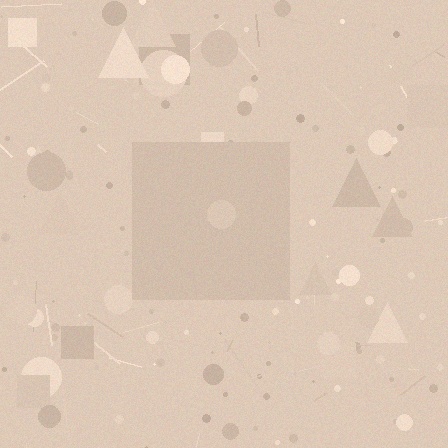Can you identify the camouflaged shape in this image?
The camouflaged shape is a square.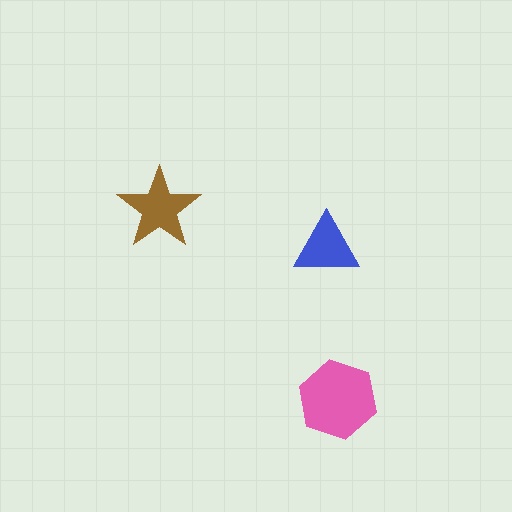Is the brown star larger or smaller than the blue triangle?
Larger.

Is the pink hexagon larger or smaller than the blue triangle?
Larger.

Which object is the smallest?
The blue triangle.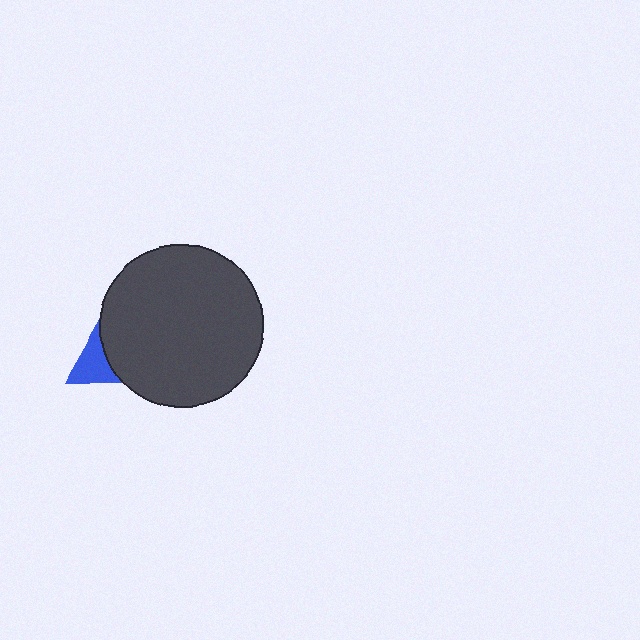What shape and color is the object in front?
The object in front is a dark gray circle.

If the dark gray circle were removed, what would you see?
You would see the complete blue triangle.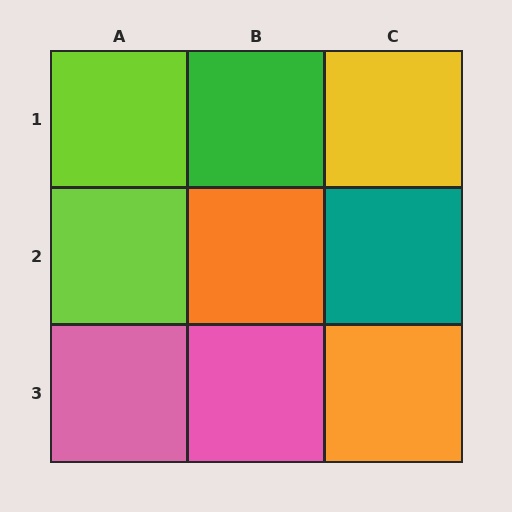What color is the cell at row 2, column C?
Teal.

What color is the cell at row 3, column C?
Orange.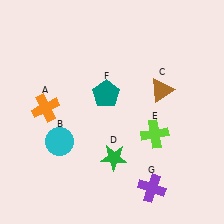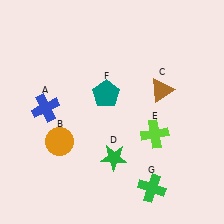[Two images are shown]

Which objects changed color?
A changed from orange to blue. B changed from cyan to orange. G changed from purple to green.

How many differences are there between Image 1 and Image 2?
There are 3 differences between the two images.